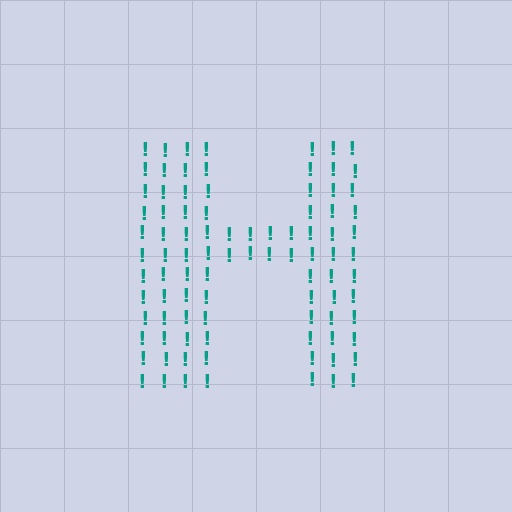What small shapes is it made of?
It is made of small exclamation marks.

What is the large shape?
The large shape is the letter H.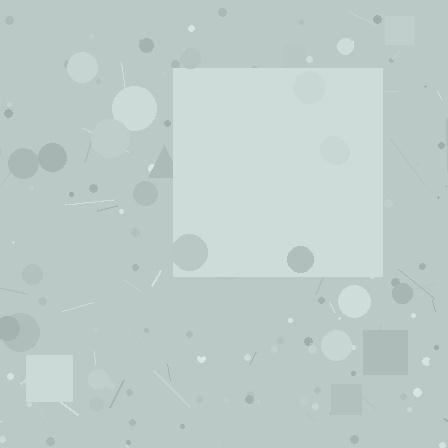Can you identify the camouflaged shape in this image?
The camouflaged shape is a square.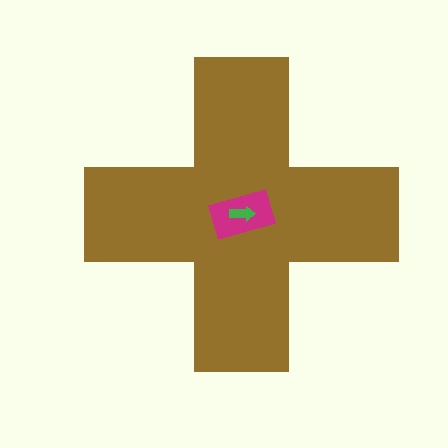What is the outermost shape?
The brown cross.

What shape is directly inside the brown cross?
The magenta rectangle.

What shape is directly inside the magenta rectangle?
The green arrow.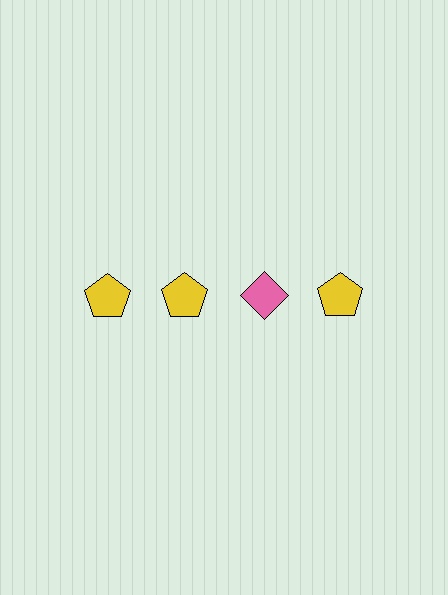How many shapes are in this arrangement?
There are 4 shapes arranged in a grid pattern.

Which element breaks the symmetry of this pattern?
The pink diamond in the top row, center column breaks the symmetry. All other shapes are yellow pentagons.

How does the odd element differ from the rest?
It differs in both color (pink instead of yellow) and shape (diamond instead of pentagon).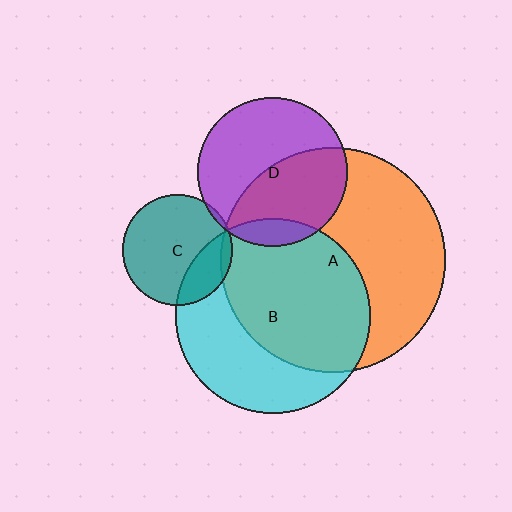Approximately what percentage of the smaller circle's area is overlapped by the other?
Approximately 5%.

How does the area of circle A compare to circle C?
Approximately 4.1 times.